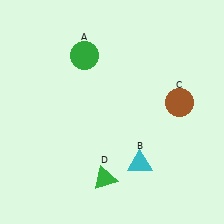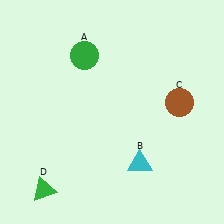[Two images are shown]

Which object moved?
The green triangle (D) moved left.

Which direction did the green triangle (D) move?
The green triangle (D) moved left.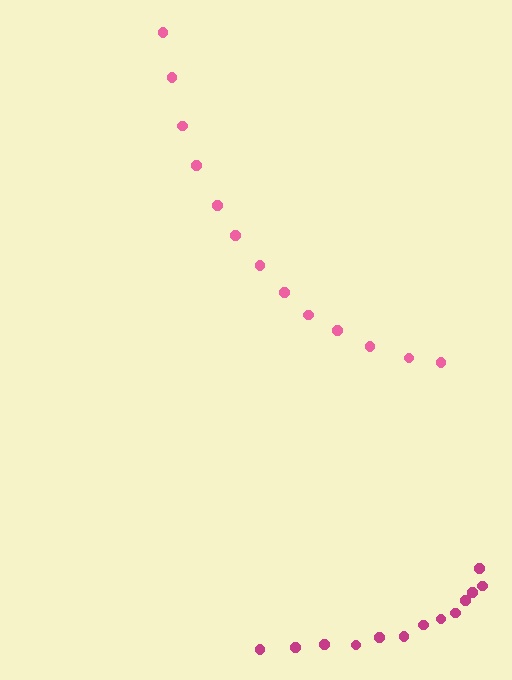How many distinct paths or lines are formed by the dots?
There are 2 distinct paths.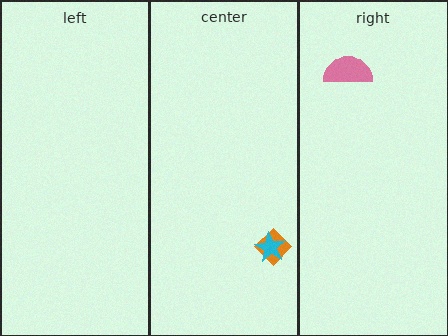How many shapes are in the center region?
2.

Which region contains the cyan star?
The center region.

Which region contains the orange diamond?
The center region.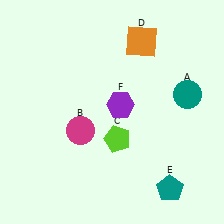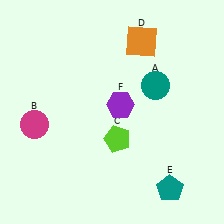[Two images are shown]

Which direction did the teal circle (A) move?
The teal circle (A) moved left.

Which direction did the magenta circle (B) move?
The magenta circle (B) moved left.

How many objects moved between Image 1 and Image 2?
2 objects moved between the two images.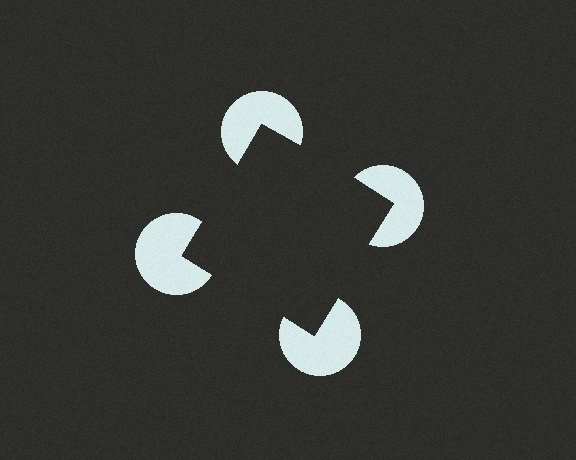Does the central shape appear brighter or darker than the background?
It typically appears slightly darker than the background, even though no actual brightness change is drawn.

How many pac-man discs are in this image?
There are 4 — one at each vertex of the illusory square.